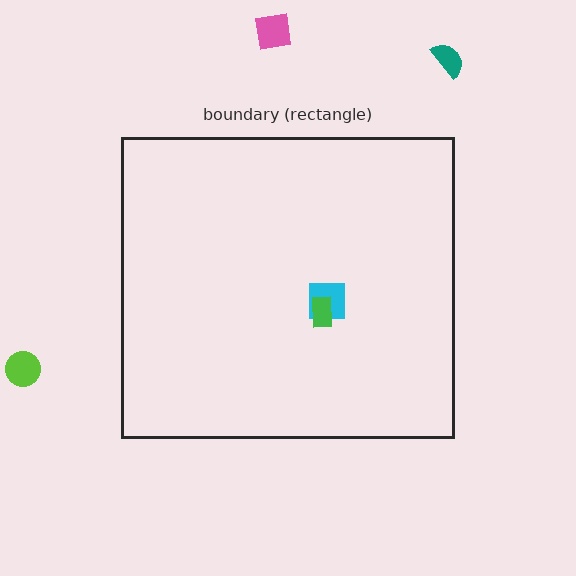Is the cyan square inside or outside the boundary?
Inside.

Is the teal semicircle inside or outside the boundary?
Outside.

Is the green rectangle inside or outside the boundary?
Inside.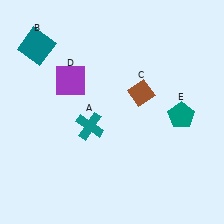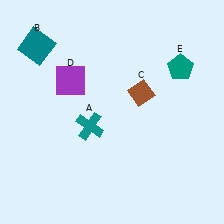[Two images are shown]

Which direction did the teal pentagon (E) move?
The teal pentagon (E) moved up.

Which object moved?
The teal pentagon (E) moved up.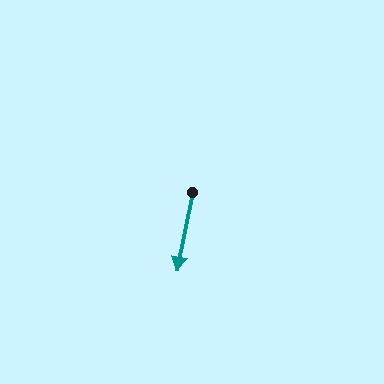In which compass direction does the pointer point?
South.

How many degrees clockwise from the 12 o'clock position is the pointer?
Approximately 191 degrees.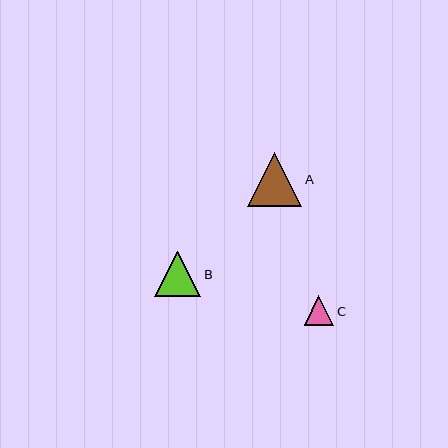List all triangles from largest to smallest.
From largest to smallest: A, B, C.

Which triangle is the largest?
Triangle A is the largest with a size of approximately 54 pixels.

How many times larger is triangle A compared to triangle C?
Triangle A is approximately 1.8 times the size of triangle C.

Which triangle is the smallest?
Triangle C is the smallest with a size of approximately 30 pixels.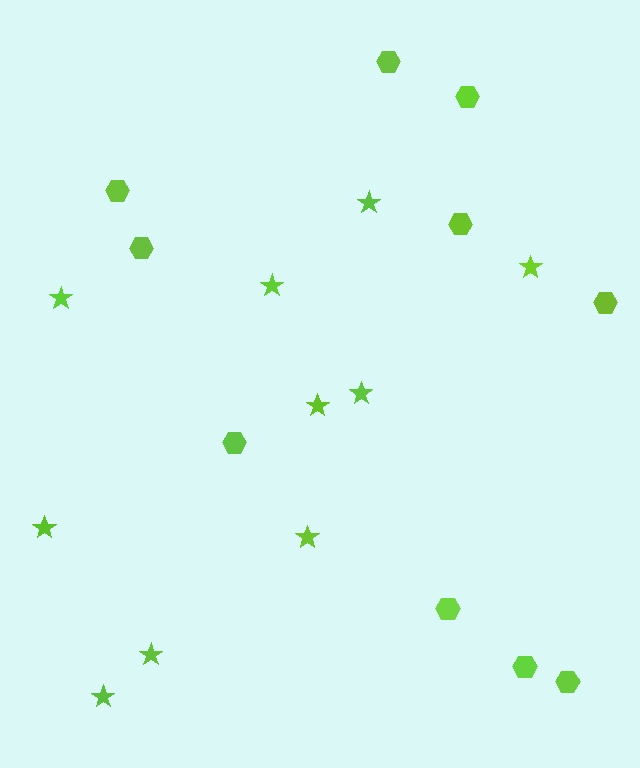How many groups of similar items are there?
There are 2 groups: one group of stars (10) and one group of hexagons (10).